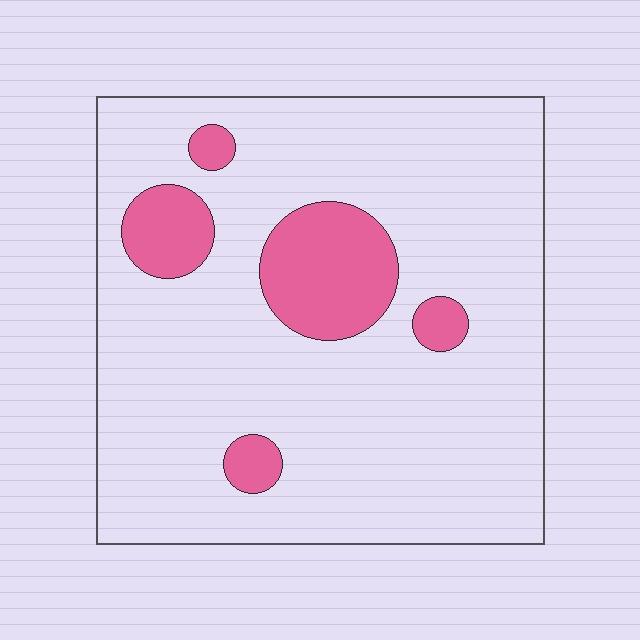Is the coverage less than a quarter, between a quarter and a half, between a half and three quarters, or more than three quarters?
Less than a quarter.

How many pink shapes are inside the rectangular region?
5.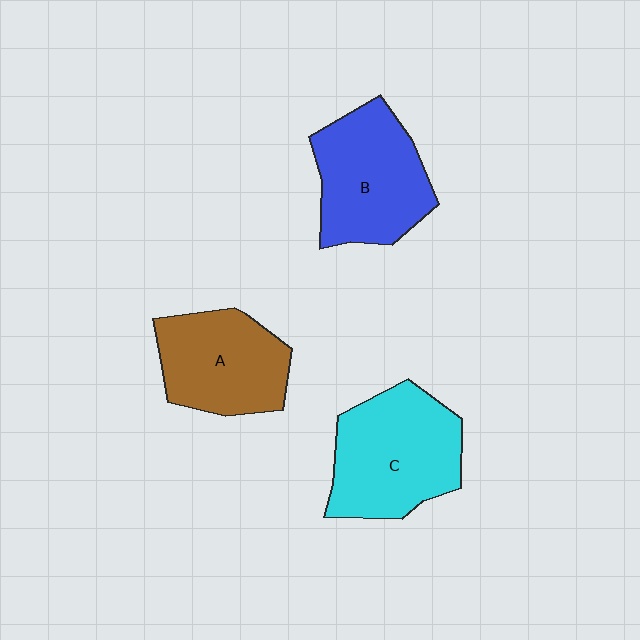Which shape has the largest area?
Shape C (cyan).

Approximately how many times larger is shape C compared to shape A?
Approximately 1.2 times.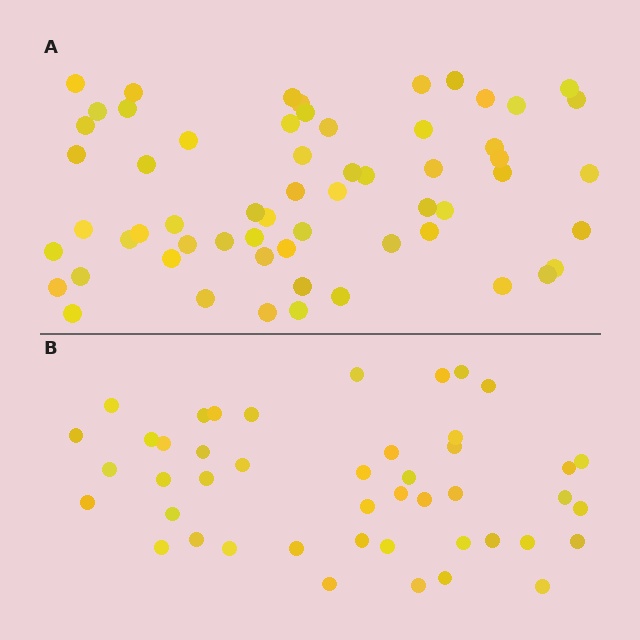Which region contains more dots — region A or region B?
Region A (the top region) has more dots.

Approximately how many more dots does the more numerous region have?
Region A has approximately 15 more dots than region B.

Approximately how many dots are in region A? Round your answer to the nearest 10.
About 60 dots.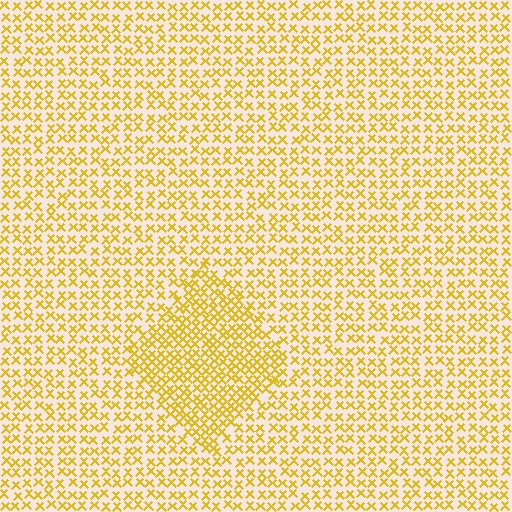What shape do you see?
I see a diamond.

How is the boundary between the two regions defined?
The boundary is defined by a change in element density (approximately 1.6x ratio). All elements are the same color, size, and shape.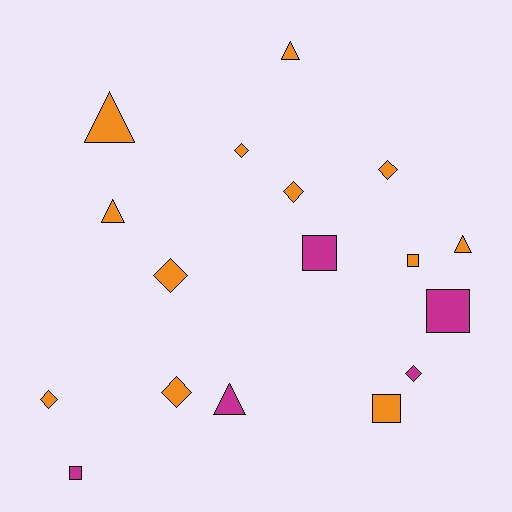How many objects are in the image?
There are 17 objects.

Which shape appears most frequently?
Diamond, with 7 objects.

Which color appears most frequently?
Orange, with 12 objects.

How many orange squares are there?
There are 2 orange squares.